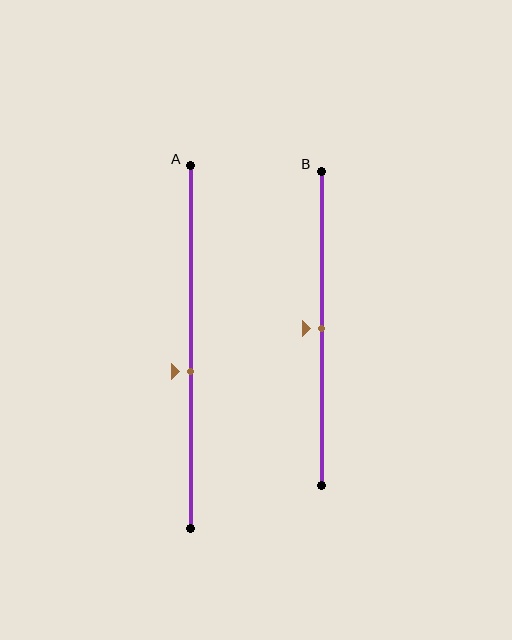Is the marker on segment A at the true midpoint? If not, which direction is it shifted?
No, the marker on segment A is shifted downward by about 7% of the segment length.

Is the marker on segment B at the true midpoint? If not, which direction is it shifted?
Yes, the marker on segment B is at the true midpoint.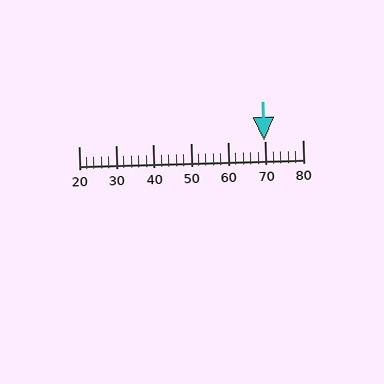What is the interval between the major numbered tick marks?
The major tick marks are spaced 10 units apart.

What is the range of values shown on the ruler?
The ruler shows values from 20 to 80.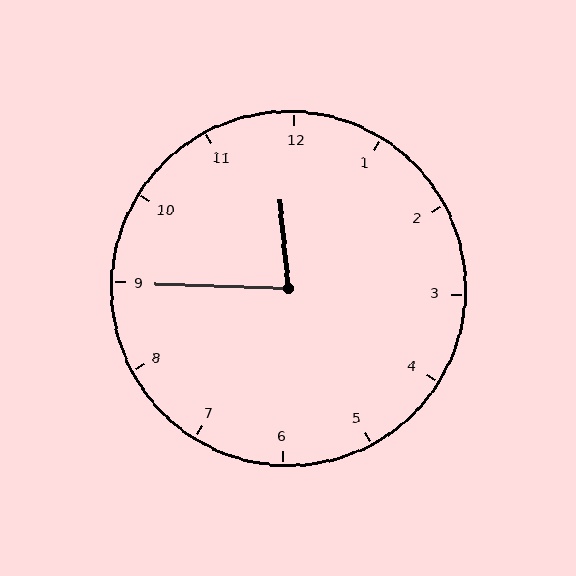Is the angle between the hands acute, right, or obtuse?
It is acute.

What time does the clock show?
11:45.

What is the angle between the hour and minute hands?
Approximately 82 degrees.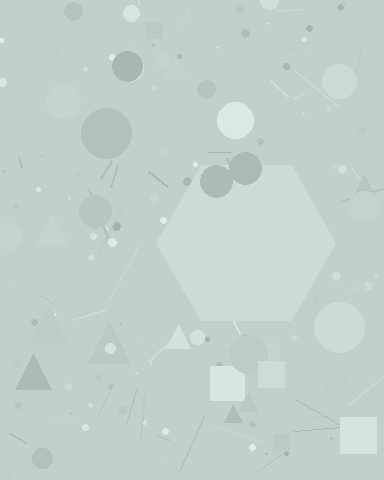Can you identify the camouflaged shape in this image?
The camouflaged shape is a hexagon.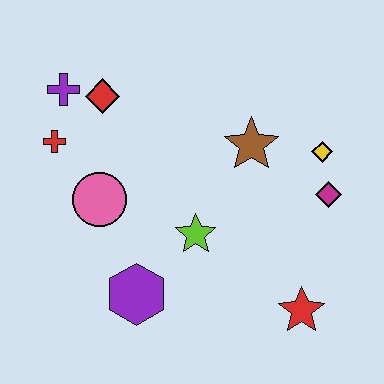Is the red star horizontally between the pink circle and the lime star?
No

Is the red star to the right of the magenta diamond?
No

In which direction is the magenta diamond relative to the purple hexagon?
The magenta diamond is to the right of the purple hexagon.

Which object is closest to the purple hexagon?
The lime star is closest to the purple hexagon.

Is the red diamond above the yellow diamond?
Yes